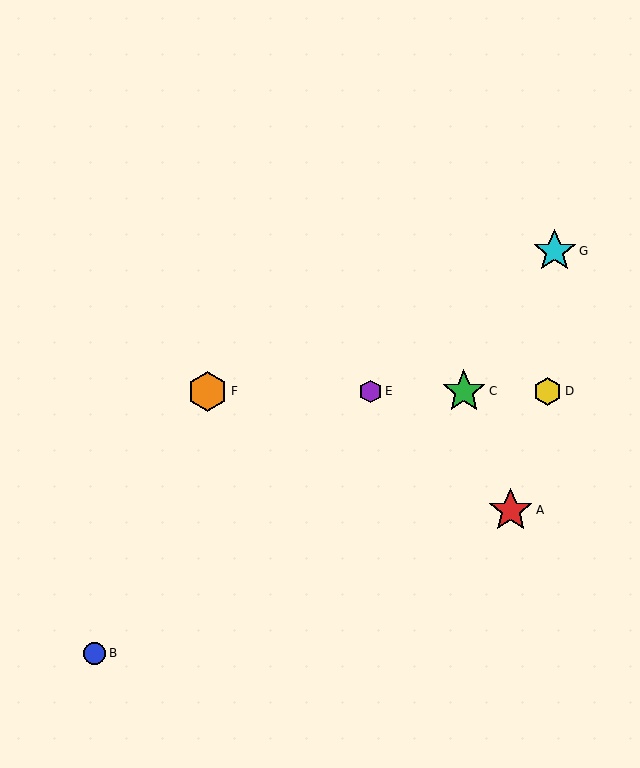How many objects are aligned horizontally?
4 objects (C, D, E, F) are aligned horizontally.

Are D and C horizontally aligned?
Yes, both are at y≈391.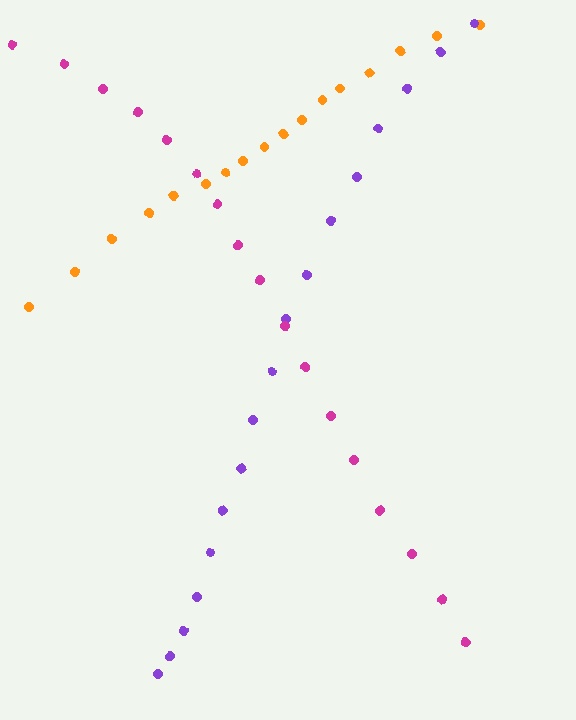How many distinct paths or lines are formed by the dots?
There are 3 distinct paths.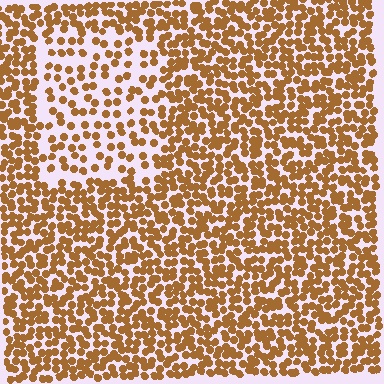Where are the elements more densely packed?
The elements are more densely packed outside the rectangle boundary.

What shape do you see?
I see a rectangle.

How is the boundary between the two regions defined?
The boundary is defined by a change in element density (approximately 2.1x ratio). All elements are the same color, size, and shape.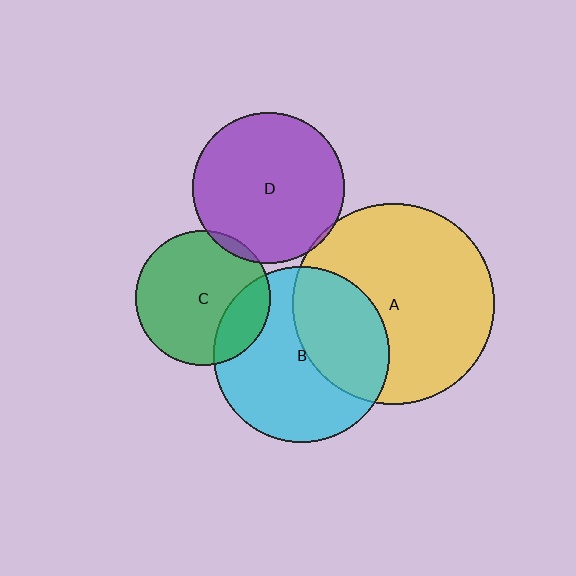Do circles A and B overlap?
Yes.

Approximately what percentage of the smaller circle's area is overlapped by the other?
Approximately 40%.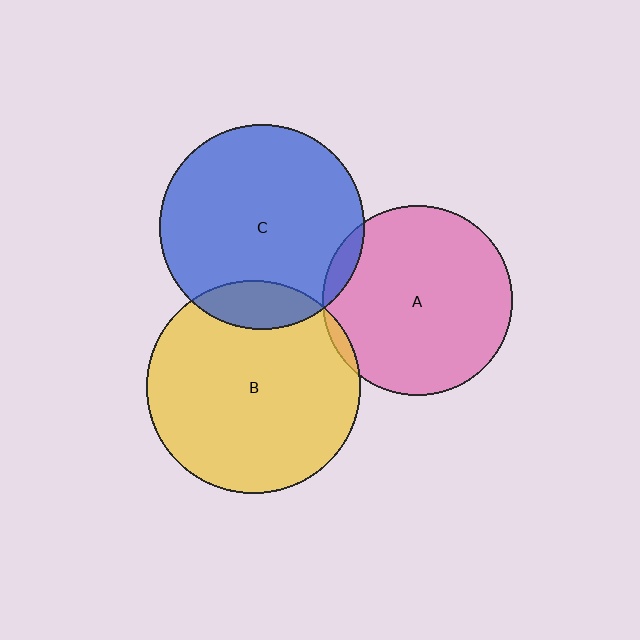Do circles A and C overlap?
Yes.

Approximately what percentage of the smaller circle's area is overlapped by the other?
Approximately 5%.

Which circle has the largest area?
Circle B (yellow).